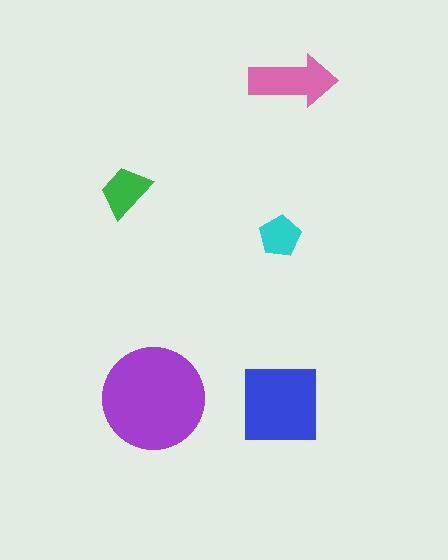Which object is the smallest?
The cyan pentagon.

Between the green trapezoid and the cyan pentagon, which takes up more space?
The green trapezoid.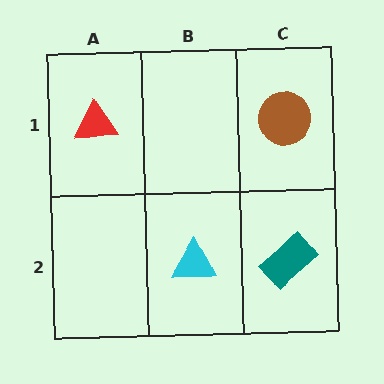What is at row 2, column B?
A cyan triangle.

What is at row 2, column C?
A teal rectangle.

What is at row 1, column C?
A brown circle.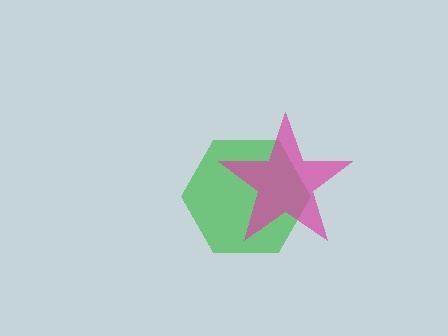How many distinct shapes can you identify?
There are 2 distinct shapes: a green hexagon, a magenta star.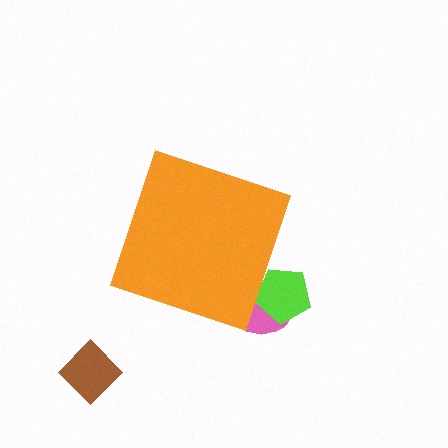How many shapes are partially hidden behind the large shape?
2 shapes are partially hidden.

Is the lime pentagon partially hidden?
Yes, the lime pentagon is partially hidden behind the orange diamond.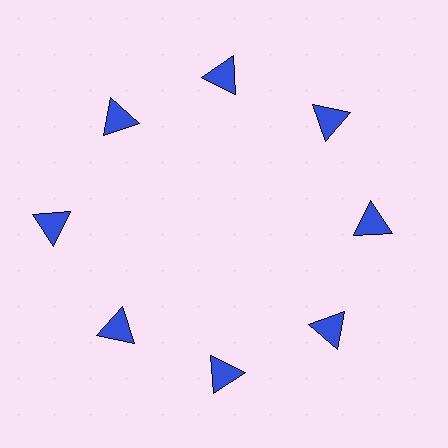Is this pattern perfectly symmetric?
No. The 8 blue triangles are arranged in a ring, but one element near the 9 o'clock position is pushed outward from the center, breaking the 8-fold rotational symmetry.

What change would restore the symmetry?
The symmetry would be restored by moving it inward, back onto the ring so that all 8 triangles sit at equal angles and equal distance from the center.